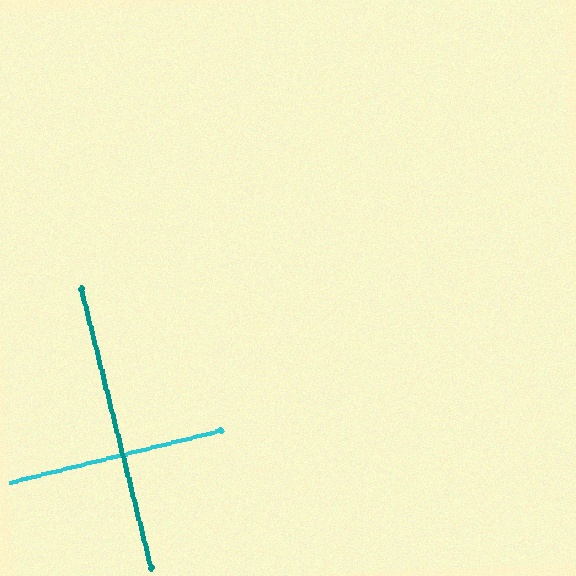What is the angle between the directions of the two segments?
Approximately 90 degrees.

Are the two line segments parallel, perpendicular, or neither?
Perpendicular — they meet at approximately 90°.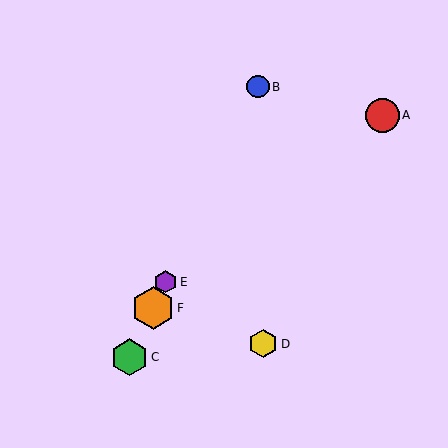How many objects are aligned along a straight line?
4 objects (B, C, E, F) are aligned along a straight line.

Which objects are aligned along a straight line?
Objects B, C, E, F are aligned along a straight line.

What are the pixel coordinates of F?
Object F is at (153, 308).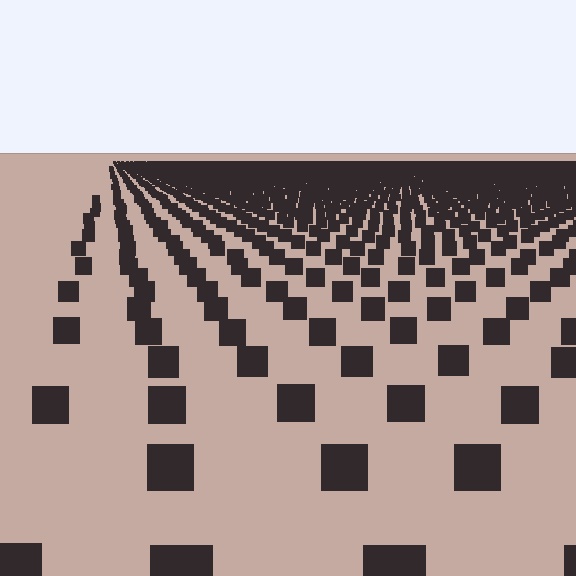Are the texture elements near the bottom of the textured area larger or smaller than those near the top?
Larger. Near the bottom, elements are closer to the viewer and appear at a bigger on-screen size.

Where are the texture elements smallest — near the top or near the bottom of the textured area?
Near the top.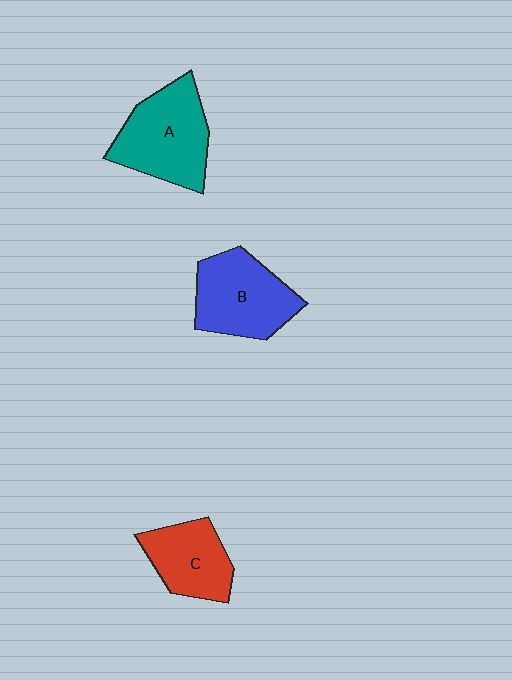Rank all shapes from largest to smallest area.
From largest to smallest: A (teal), B (blue), C (red).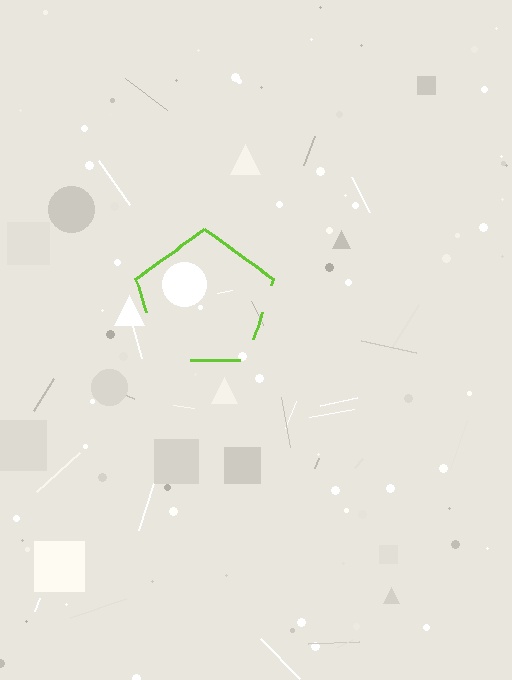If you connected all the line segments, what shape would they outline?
They would outline a pentagon.